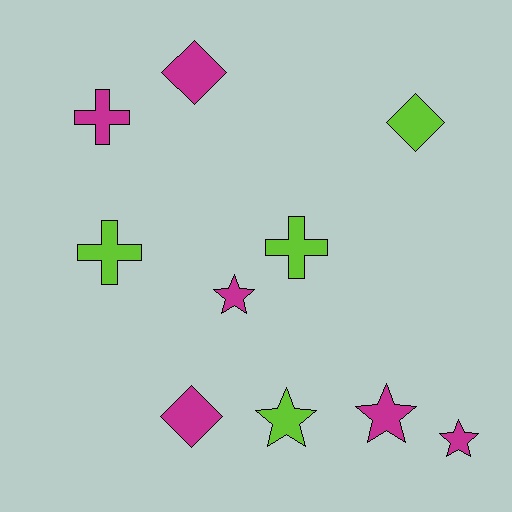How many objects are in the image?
There are 10 objects.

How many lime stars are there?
There is 1 lime star.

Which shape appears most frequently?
Star, with 4 objects.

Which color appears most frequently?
Magenta, with 6 objects.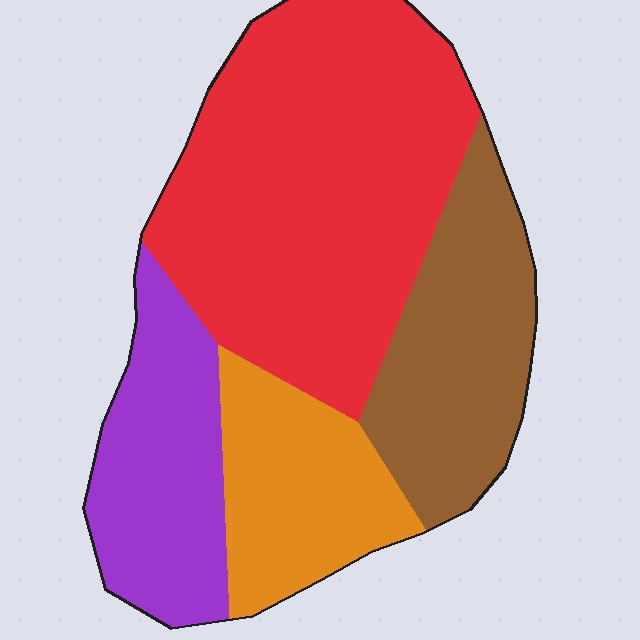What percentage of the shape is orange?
Orange takes up about one sixth (1/6) of the shape.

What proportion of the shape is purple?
Purple takes up about one fifth (1/5) of the shape.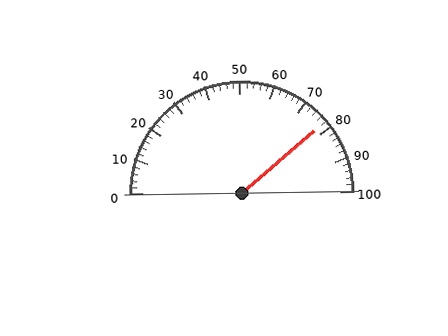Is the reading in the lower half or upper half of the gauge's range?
The reading is in the upper half of the range (0 to 100).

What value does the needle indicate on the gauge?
The needle indicates approximately 78.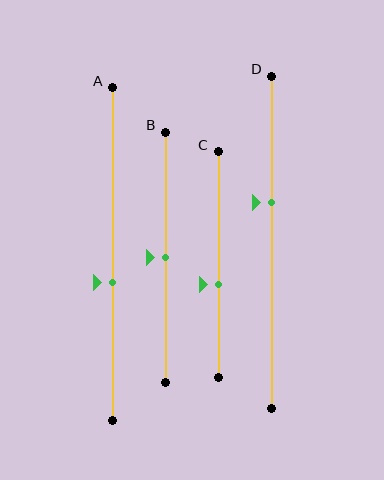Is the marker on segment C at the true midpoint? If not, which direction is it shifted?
No, the marker on segment C is shifted downward by about 9% of the segment length.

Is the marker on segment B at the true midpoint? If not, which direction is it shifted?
Yes, the marker on segment B is at the true midpoint.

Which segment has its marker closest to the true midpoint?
Segment B has its marker closest to the true midpoint.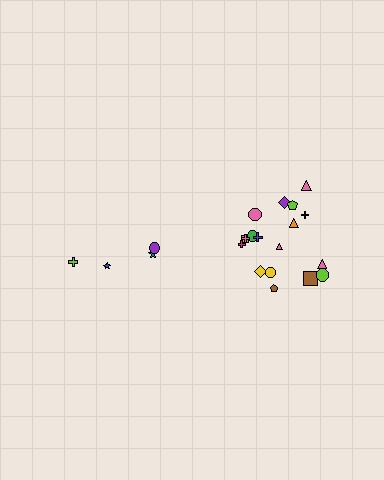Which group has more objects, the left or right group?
The right group.